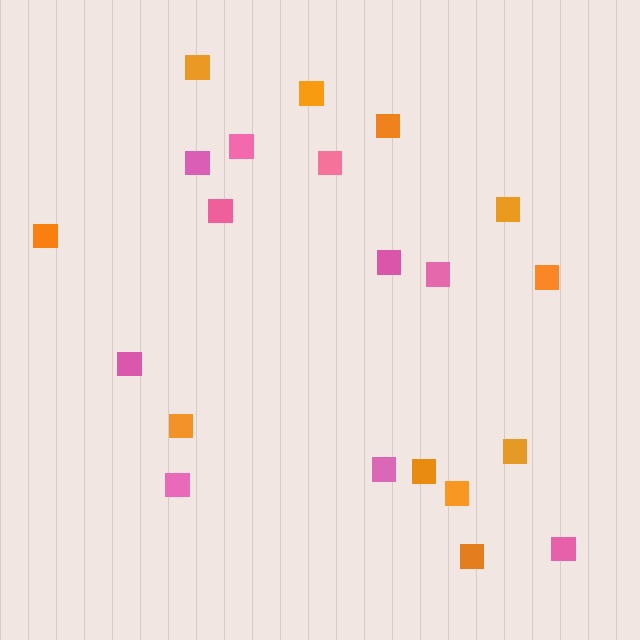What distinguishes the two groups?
There are 2 groups: one group of orange squares (11) and one group of pink squares (10).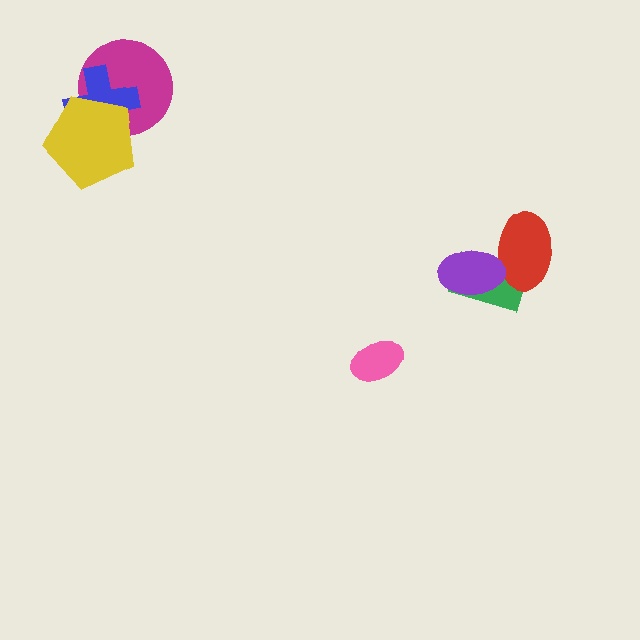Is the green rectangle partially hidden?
Yes, it is partially covered by another shape.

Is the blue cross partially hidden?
Yes, it is partially covered by another shape.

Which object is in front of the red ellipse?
The purple ellipse is in front of the red ellipse.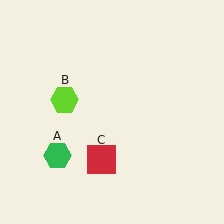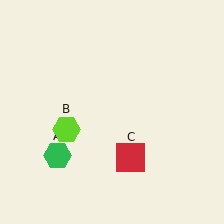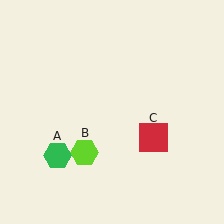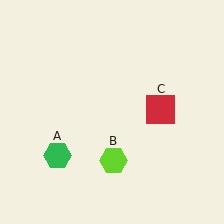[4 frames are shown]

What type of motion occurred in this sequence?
The lime hexagon (object B), red square (object C) rotated counterclockwise around the center of the scene.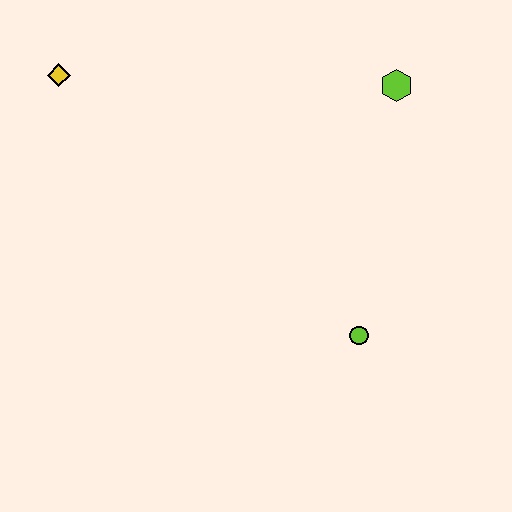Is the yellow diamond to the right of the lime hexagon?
No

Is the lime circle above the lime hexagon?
No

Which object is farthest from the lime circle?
The yellow diamond is farthest from the lime circle.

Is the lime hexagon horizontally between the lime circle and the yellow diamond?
No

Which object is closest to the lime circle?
The lime hexagon is closest to the lime circle.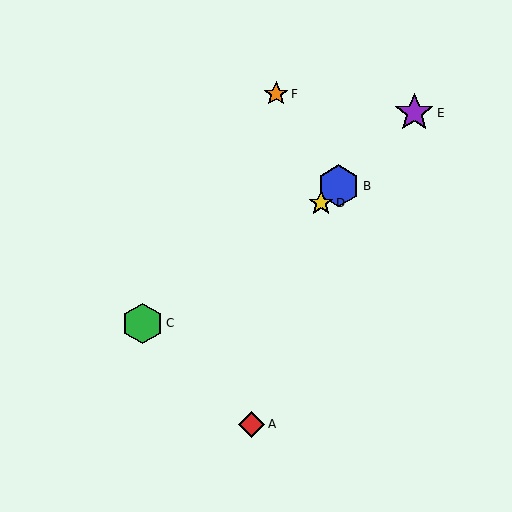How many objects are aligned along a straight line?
3 objects (B, D, E) are aligned along a straight line.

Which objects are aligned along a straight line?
Objects B, D, E are aligned along a straight line.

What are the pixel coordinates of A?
Object A is at (252, 424).